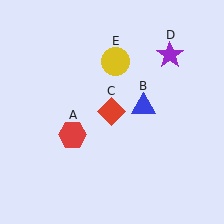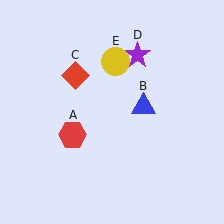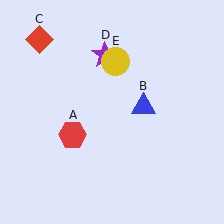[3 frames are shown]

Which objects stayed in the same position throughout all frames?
Red hexagon (object A) and blue triangle (object B) and yellow circle (object E) remained stationary.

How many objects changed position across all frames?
2 objects changed position: red diamond (object C), purple star (object D).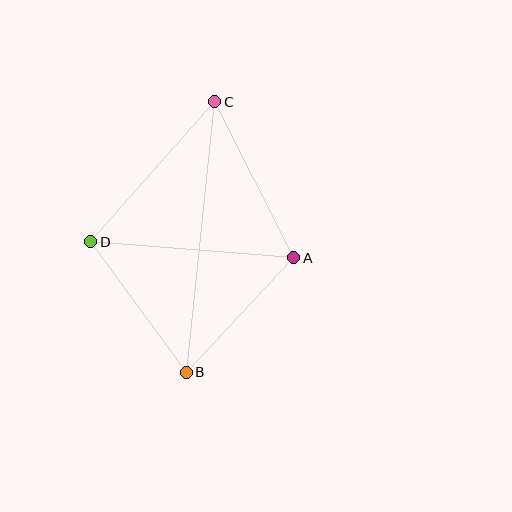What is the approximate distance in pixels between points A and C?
The distance between A and C is approximately 175 pixels.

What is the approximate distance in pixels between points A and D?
The distance between A and D is approximately 204 pixels.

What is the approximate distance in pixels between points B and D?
The distance between B and D is approximately 162 pixels.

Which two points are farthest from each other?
Points B and C are farthest from each other.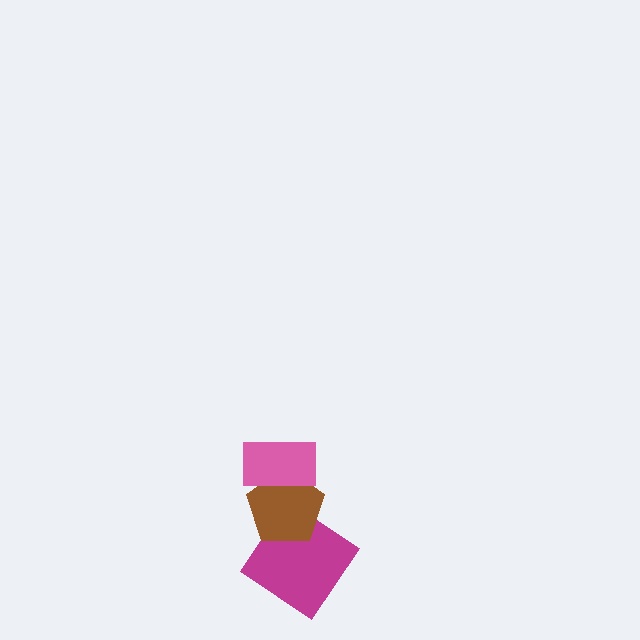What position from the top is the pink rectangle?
The pink rectangle is 1st from the top.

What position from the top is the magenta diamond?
The magenta diamond is 3rd from the top.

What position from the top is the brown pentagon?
The brown pentagon is 2nd from the top.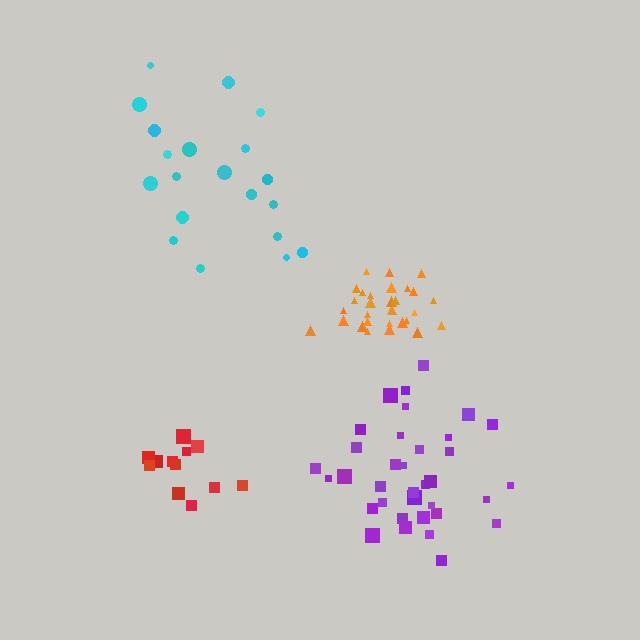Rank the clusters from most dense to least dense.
orange, red, purple, cyan.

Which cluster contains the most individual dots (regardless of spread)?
Purple (35).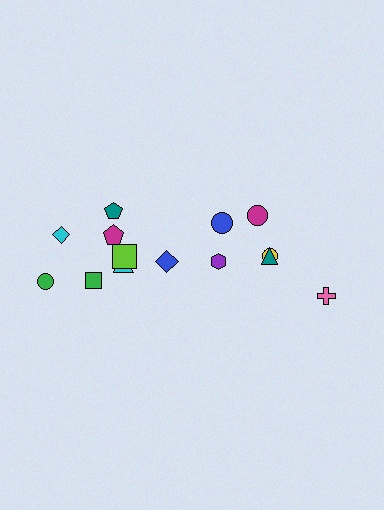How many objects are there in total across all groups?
There are 14 objects.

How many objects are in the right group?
There are 6 objects.